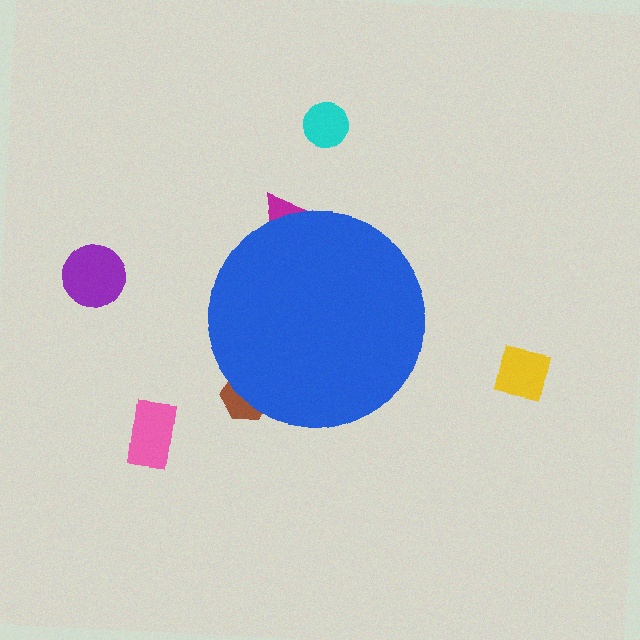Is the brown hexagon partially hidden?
Yes, the brown hexagon is partially hidden behind the blue circle.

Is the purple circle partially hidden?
No, the purple circle is fully visible.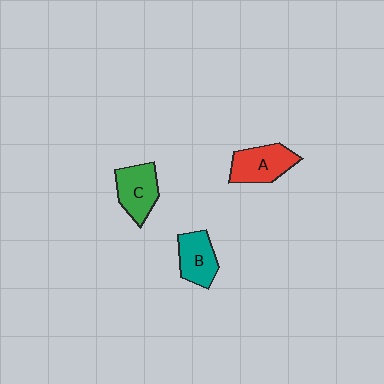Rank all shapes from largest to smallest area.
From largest to smallest: A (red), C (green), B (teal).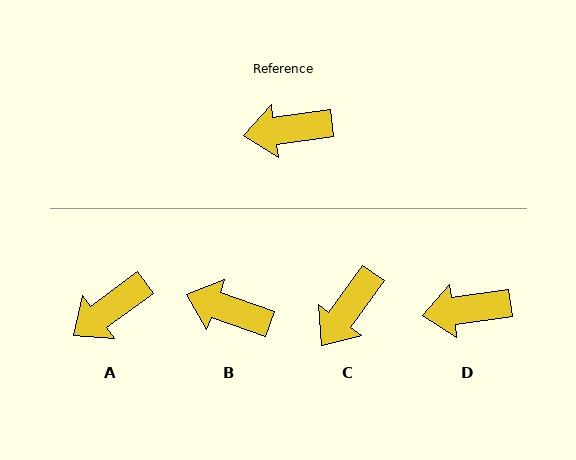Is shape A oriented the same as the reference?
No, it is off by about 29 degrees.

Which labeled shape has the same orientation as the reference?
D.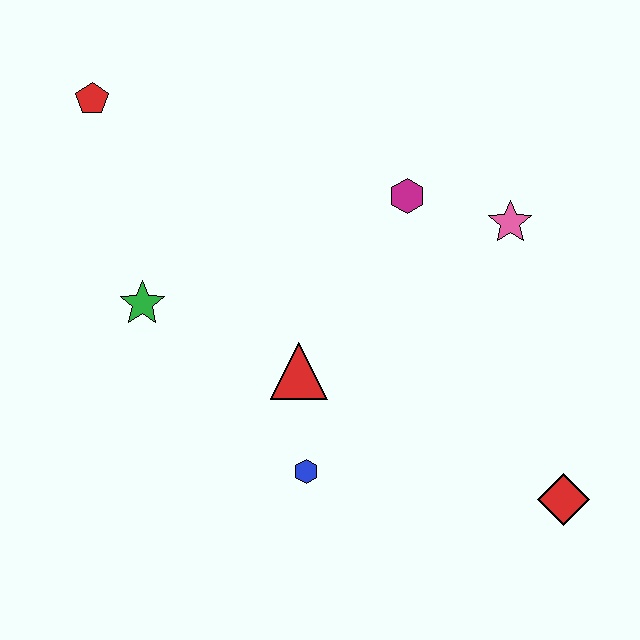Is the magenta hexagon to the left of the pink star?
Yes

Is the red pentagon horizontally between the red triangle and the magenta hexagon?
No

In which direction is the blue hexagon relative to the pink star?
The blue hexagon is below the pink star.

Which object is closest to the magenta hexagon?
The pink star is closest to the magenta hexagon.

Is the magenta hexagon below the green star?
No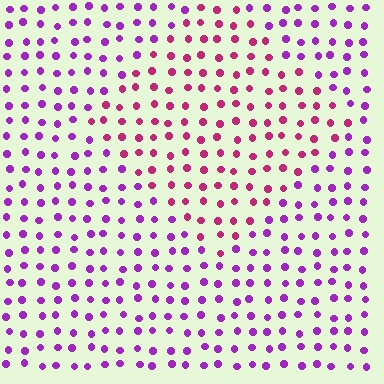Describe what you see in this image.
The image is filled with small purple elements in a uniform arrangement. A diamond-shaped region is visible where the elements are tinted to a slightly different hue, forming a subtle color boundary.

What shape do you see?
I see a diamond.